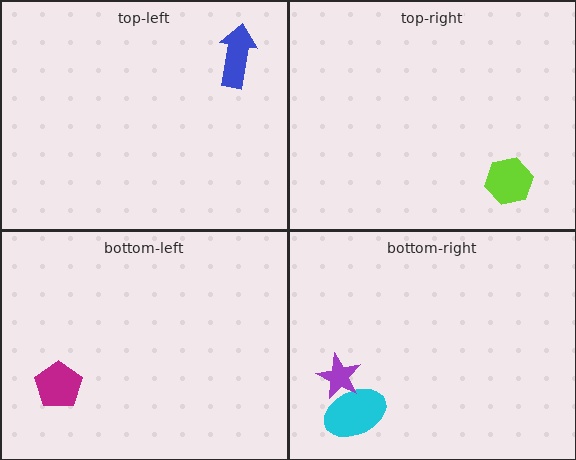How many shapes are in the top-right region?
1.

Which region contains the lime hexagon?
The top-right region.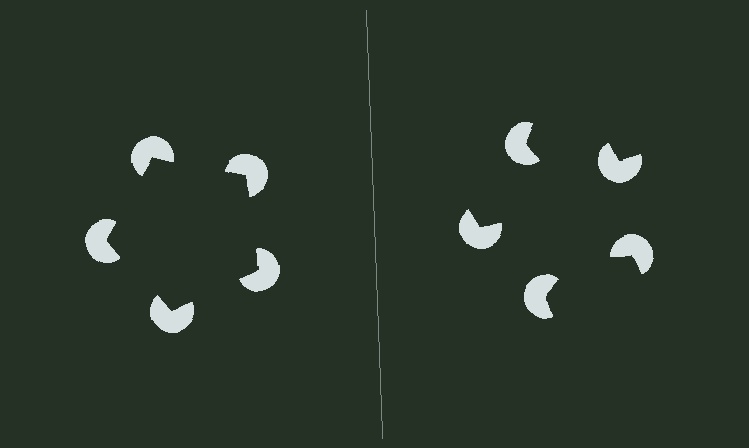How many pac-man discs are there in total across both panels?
10 — 5 on each side.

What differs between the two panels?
The pac-man discs are positioned identically on both sides; only the wedge orientations differ. On the left they align to a pentagon; on the right they are misaligned.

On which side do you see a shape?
An illusory pentagon appears on the left side. On the right side the wedge cuts are rotated, so no coherent shape forms.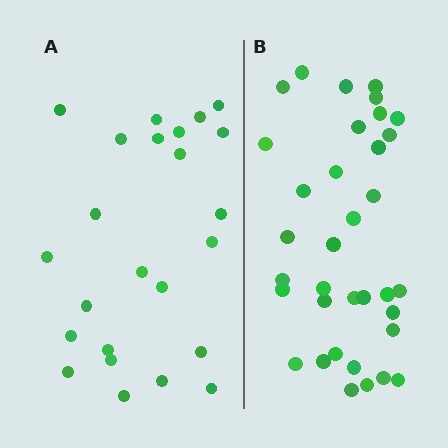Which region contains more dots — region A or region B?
Region B (the right region) has more dots.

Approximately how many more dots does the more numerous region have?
Region B has roughly 12 or so more dots than region A.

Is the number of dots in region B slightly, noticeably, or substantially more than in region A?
Region B has substantially more. The ratio is roughly 1.5 to 1.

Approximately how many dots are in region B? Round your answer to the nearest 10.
About 40 dots. (The exact count is 35, which rounds to 40.)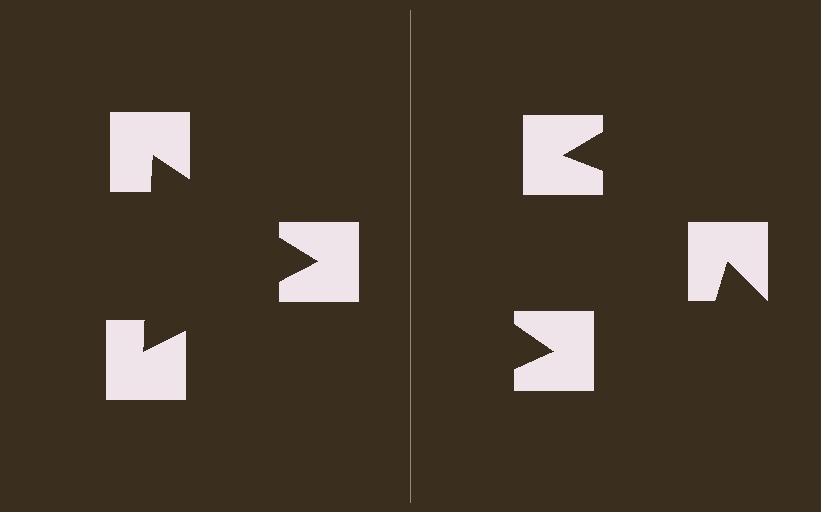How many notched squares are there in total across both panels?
6 — 3 on each side.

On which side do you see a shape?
An illusory triangle appears on the left side. On the right side the wedge cuts are rotated, so no coherent shape forms.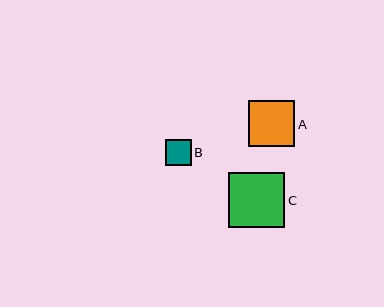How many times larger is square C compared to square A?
Square C is approximately 1.2 times the size of square A.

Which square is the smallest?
Square B is the smallest with a size of approximately 26 pixels.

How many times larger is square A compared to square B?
Square A is approximately 1.7 times the size of square B.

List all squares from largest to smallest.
From largest to smallest: C, A, B.